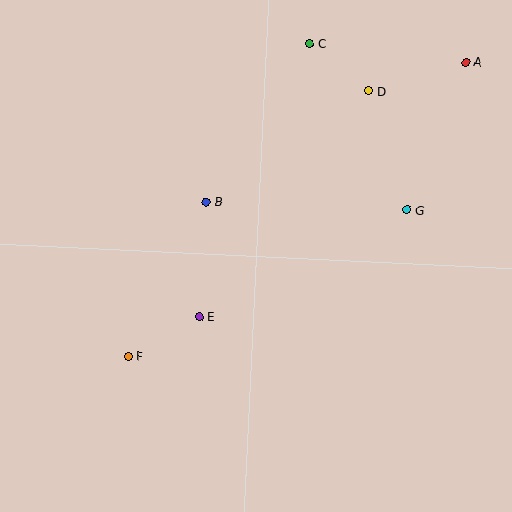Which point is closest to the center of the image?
Point B at (206, 202) is closest to the center.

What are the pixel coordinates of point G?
Point G is at (407, 210).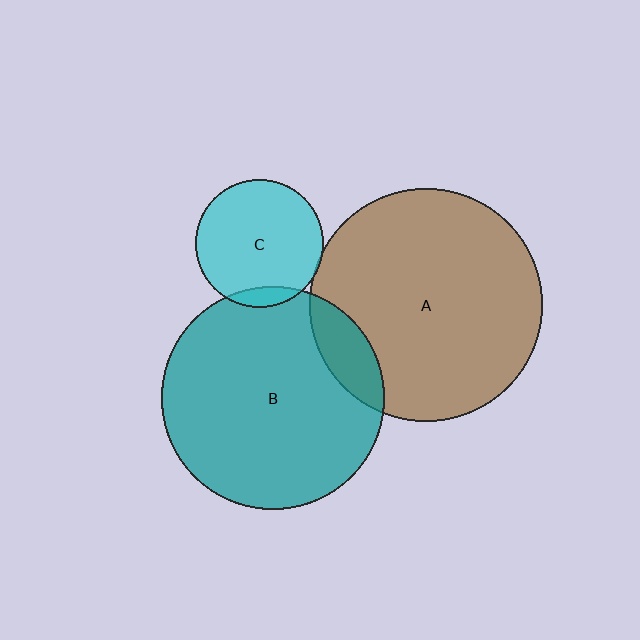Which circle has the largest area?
Circle A (brown).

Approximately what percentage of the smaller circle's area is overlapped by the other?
Approximately 10%.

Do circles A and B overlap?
Yes.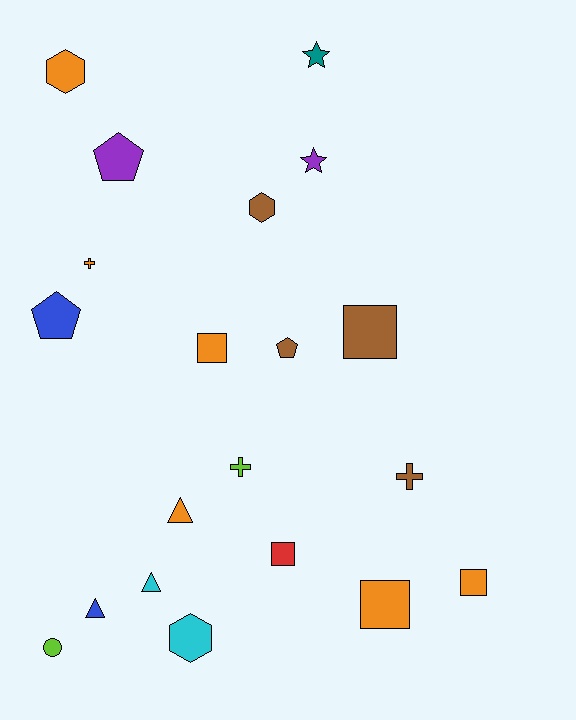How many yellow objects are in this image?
There are no yellow objects.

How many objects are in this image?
There are 20 objects.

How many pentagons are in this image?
There are 3 pentagons.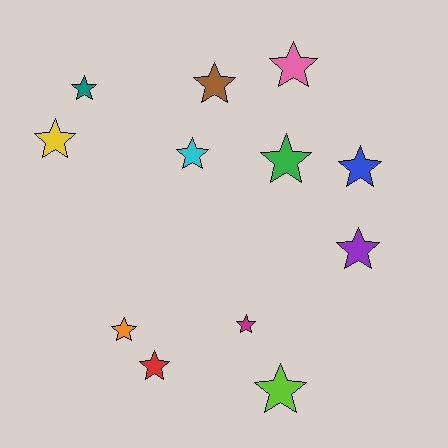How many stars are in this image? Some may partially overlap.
There are 12 stars.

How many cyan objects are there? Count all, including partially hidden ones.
There is 1 cyan object.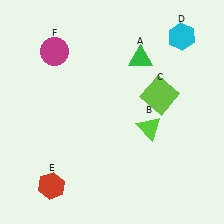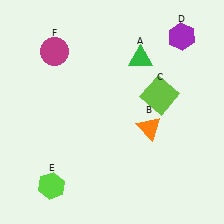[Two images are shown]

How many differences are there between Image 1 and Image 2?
There are 3 differences between the two images.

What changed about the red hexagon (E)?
In Image 1, E is red. In Image 2, it changed to lime.